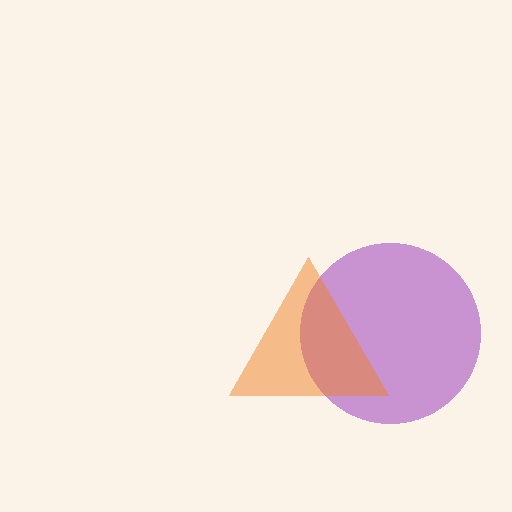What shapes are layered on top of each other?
The layered shapes are: a purple circle, an orange triangle.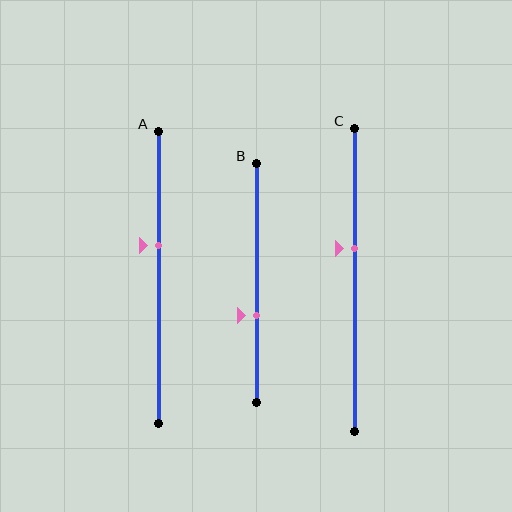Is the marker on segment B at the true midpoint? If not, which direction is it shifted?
No, the marker on segment B is shifted downward by about 13% of the segment length.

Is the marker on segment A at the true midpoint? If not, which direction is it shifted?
No, the marker on segment A is shifted upward by about 11% of the segment length.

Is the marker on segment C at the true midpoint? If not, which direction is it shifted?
No, the marker on segment C is shifted upward by about 10% of the segment length.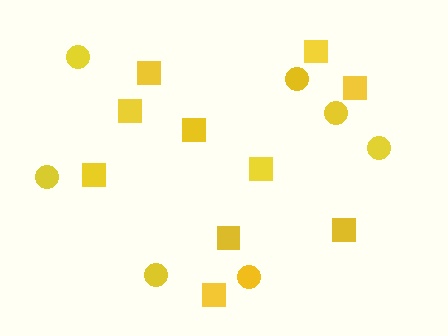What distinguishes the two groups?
There are 2 groups: one group of circles (7) and one group of squares (10).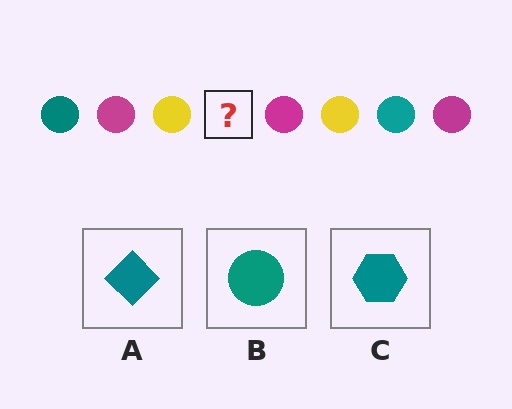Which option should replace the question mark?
Option B.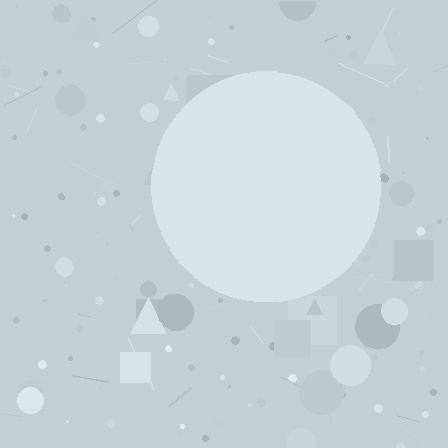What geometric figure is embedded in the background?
A circle is embedded in the background.